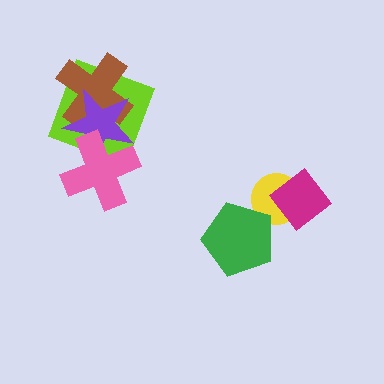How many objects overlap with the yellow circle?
2 objects overlap with the yellow circle.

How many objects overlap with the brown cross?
2 objects overlap with the brown cross.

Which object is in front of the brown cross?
The purple star is in front of the brown cross.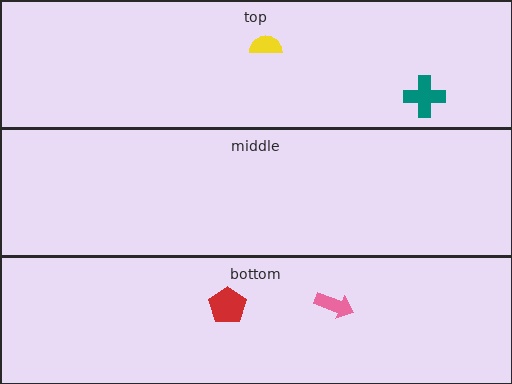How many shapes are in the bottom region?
2.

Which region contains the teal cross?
The top region.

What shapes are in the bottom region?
The pink arrow, the red pentagon.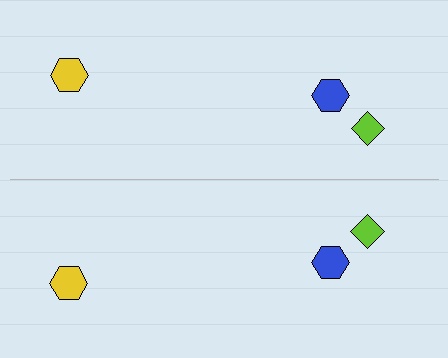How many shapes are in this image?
There are 6 shapes in this image.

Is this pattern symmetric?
Yes, this pattern has bilateral (reflection) symmetry.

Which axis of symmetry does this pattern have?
The pattern has a horizontal axis of symmetry running through the center of the image.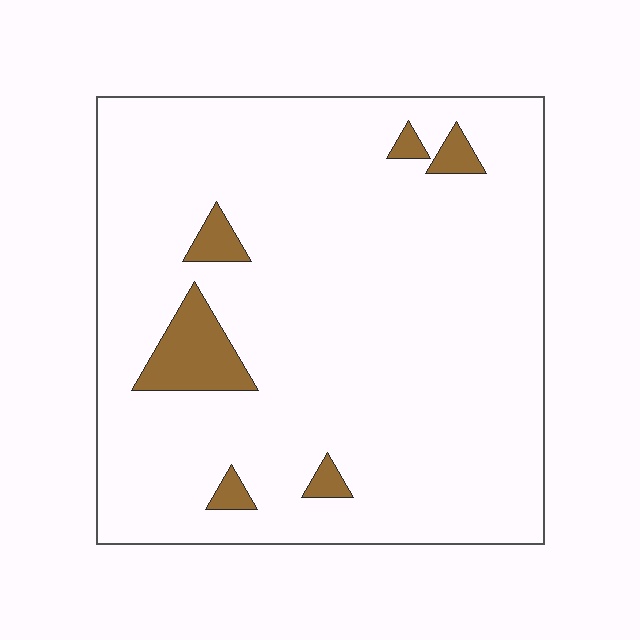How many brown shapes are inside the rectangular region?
6.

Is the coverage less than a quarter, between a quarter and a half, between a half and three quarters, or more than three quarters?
Less than a quarter.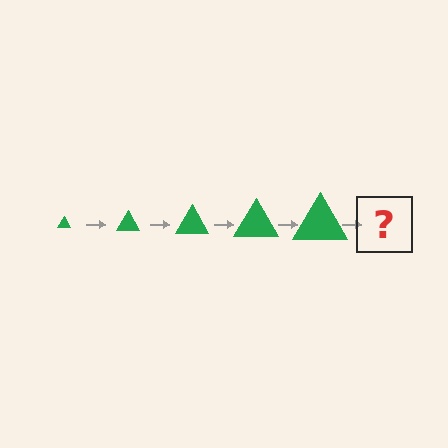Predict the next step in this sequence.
The next step is a green triangle, larger than the previous one.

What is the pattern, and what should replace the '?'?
The pattern is that the triangle gets progressively larger each step. The '?' should be a green triangle, larger than the previous one.